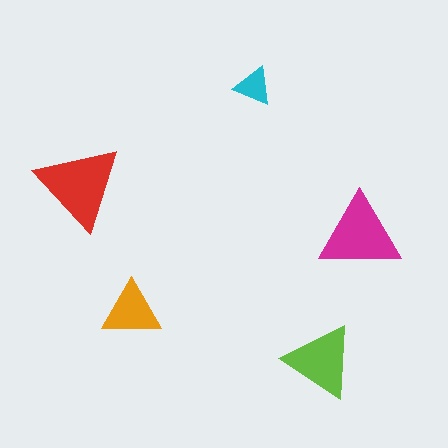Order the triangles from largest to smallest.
the red one, the magenta one, the lime one, the orange one, the cyan one.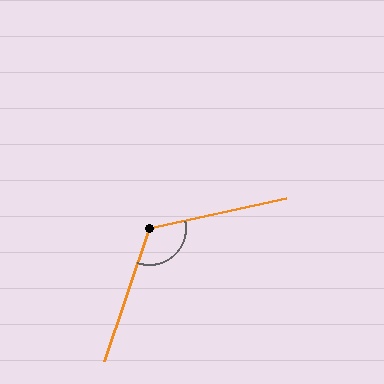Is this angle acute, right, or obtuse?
It is obtuse.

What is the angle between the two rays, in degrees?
Approximately 121 degrees.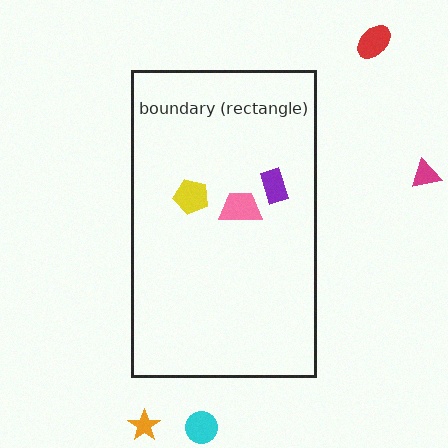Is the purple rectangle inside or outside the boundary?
Inside.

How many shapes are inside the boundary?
3 inside, 4 outside.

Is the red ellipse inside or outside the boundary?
Outside.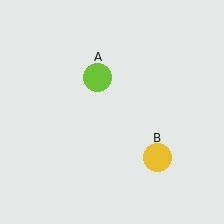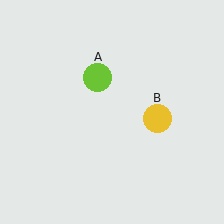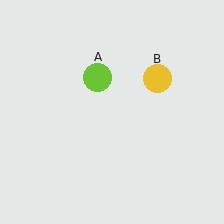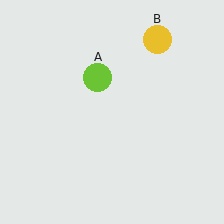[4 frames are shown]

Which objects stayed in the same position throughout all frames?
Lime circle (object A) remained stationary.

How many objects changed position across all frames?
1 object changed position: yellow circle (object B).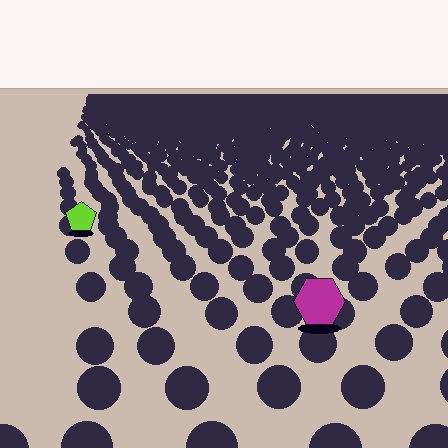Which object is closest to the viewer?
The magenta hexagon is closest. The texture marks near it are larger and more spread out.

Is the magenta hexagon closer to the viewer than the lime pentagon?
Yes. The magenta hexagon is closer — you can tell from the texture gradient: the ground texture is coarser near it.